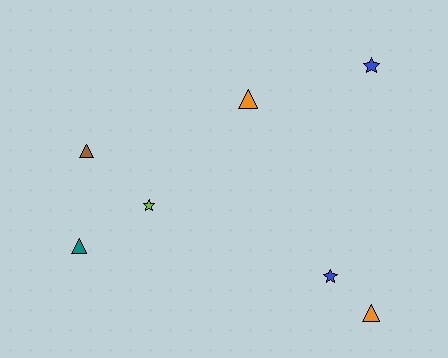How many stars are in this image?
There are 3 stars.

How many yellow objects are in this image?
There are no yellow objects.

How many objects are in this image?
There are 7 objects.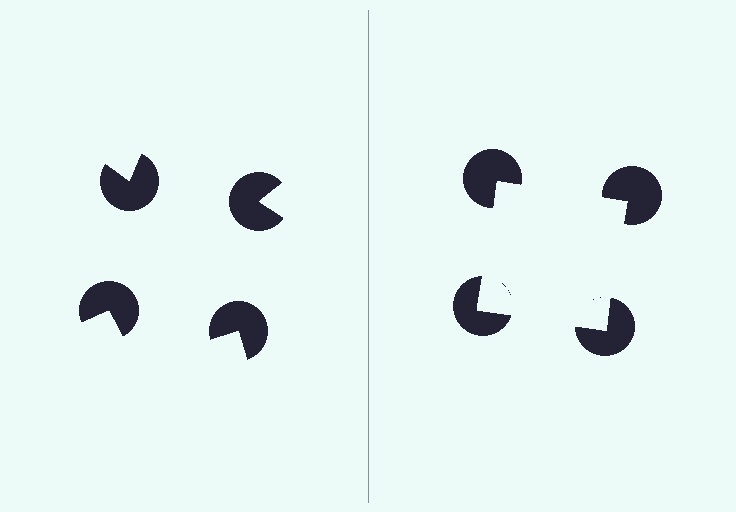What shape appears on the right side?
An illusory square.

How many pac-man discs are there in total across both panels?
8 — 4 on each side.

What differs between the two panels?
The pac-man discs are positioned identically on both sides; only the wedge orientations differ. On the right they align to a square; on the left they are misaligned.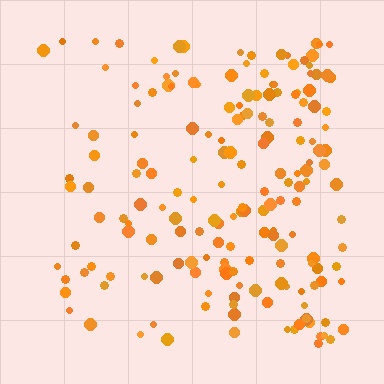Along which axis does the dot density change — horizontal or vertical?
Horizontal.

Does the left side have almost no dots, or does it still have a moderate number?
Still a moderate number, just noticeably fewer than the right.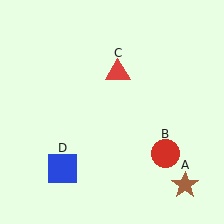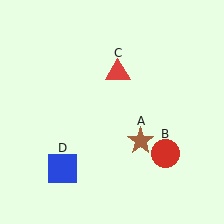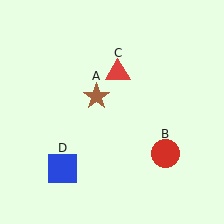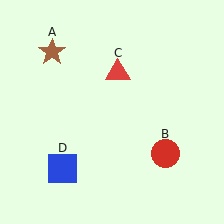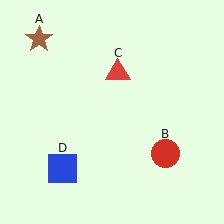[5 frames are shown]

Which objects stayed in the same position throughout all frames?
Red circle (object B) and red triangle (object C) and blue square (object D) remained stationary.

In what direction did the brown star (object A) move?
The brown star (object A) moved up and to the left.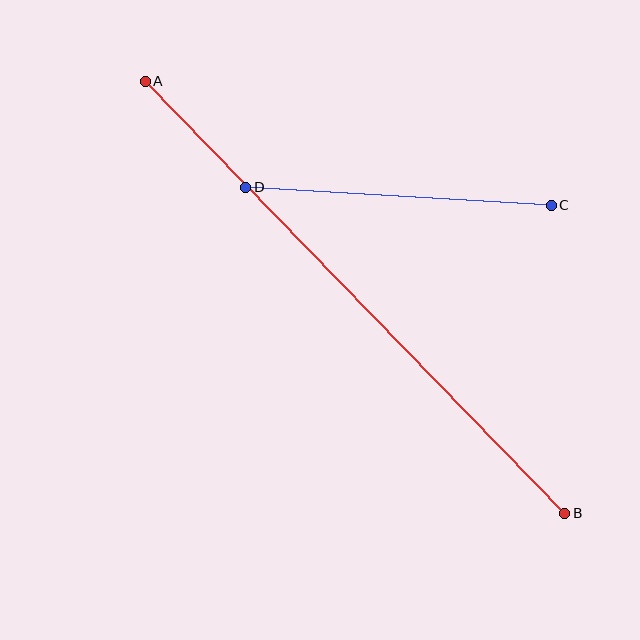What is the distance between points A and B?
The distance is approximately 602 pixels.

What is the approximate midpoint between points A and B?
The midpoint is at approximately (355, 297) pixels.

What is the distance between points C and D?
The distance is approximately 306 pixels.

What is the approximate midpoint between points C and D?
The midpoint is at approximately (399, 196) pixels.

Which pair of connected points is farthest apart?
Points A and B are farthest apart.